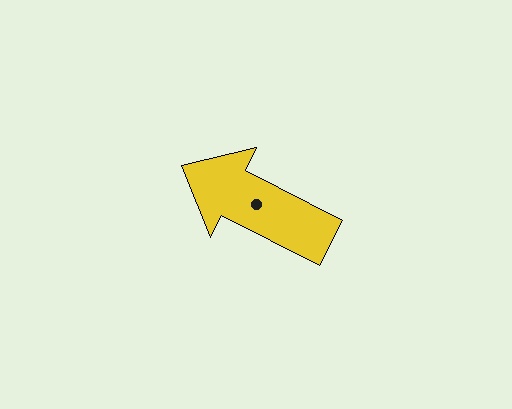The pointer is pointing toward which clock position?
Roughly 10 o'clock.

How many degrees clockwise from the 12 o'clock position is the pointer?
Approximately 297 degrees.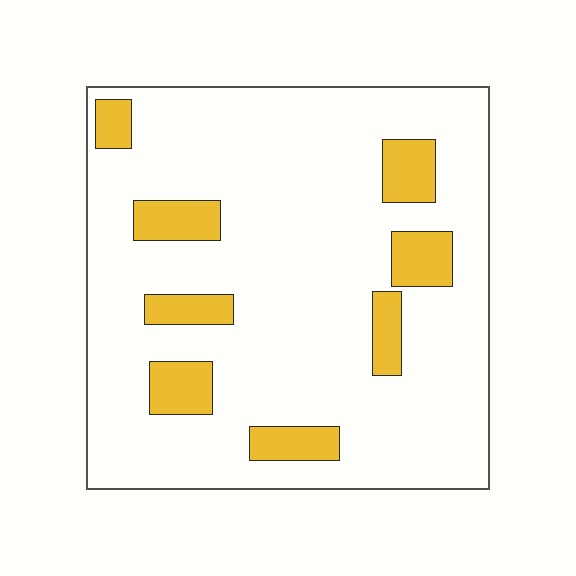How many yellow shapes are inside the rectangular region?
8.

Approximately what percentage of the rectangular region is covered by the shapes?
Approximately 15%.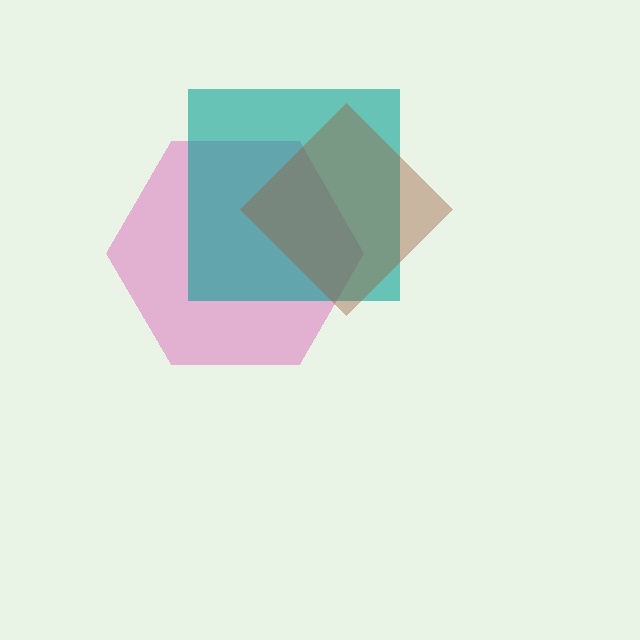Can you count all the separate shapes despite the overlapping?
Yes, there are 3 separate shapes.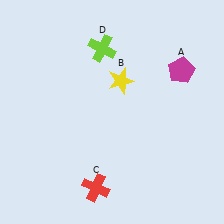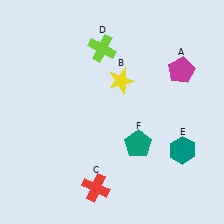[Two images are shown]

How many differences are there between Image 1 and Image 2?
There are 2 differences between the two images.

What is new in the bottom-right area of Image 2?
A teal hexagon (E) was added in the bottom-right area of Image 2.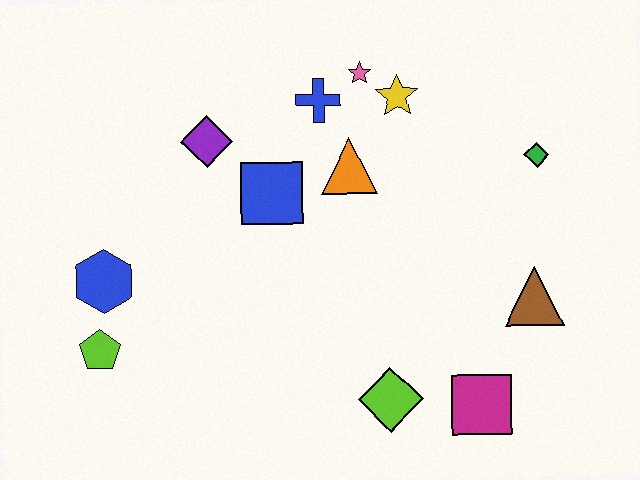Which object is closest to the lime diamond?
The magenta square is closest to the lime diamond.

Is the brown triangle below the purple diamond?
Yes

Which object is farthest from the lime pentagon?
The green diamond is farthest from the lime pentagon.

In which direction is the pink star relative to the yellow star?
The pink star is to the left of the yellow star.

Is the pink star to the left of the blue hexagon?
No